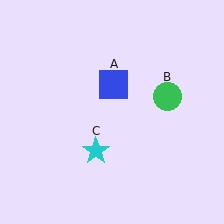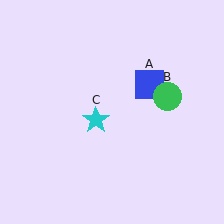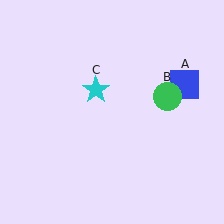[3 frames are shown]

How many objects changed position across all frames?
2 objects changed position: blue square (object A), cyan star (object C).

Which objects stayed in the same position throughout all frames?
Green circle (object B) remained stationary.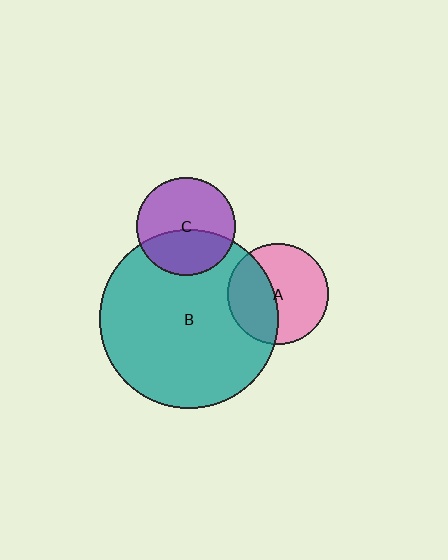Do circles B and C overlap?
Yes.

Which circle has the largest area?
Circle B (teal).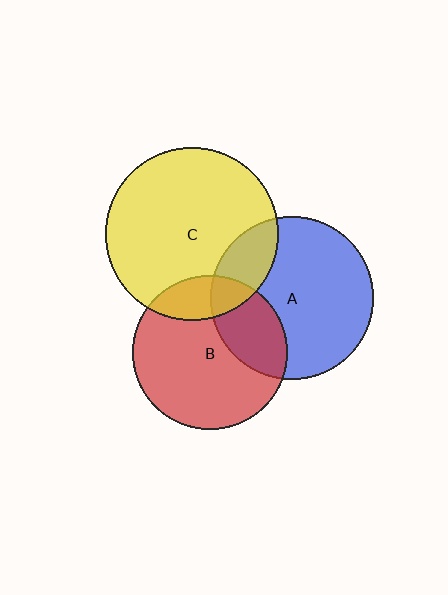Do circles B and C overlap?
Yes.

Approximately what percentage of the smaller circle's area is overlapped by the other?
Approximately 20%.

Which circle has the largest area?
Circle C (yellow).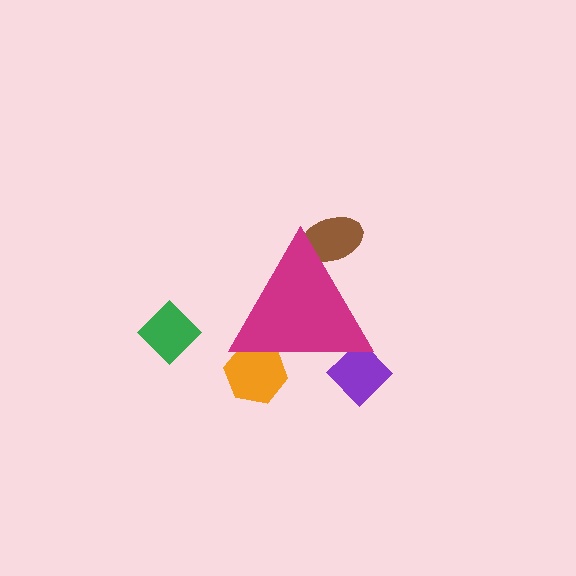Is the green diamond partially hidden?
No, the green diamond is fully visible.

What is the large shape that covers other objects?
A magenta triangle.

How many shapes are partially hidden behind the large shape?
3 shapes are partially hidden.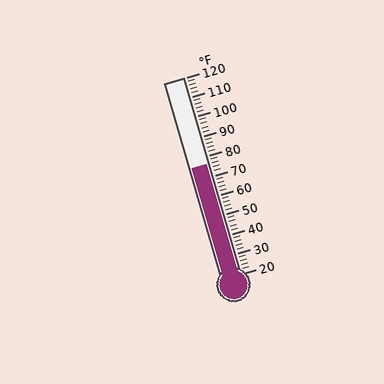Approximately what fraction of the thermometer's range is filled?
The thermometer is filled to approximately 55% of its range.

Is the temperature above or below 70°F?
The temperature is above 70°F.